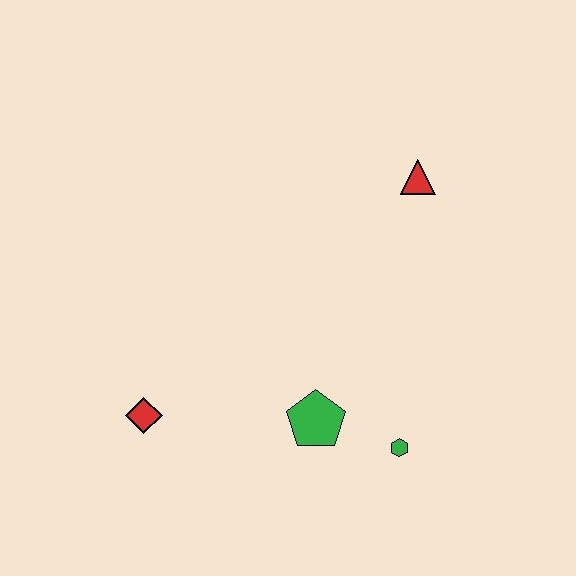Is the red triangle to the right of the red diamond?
Yes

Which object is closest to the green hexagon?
The green pentagon is closest to the green hexagon.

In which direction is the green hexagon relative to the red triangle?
The green hexagon is below the red triangle.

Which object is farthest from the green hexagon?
The red triangle is farthest from the green hexagon.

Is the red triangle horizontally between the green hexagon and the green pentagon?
No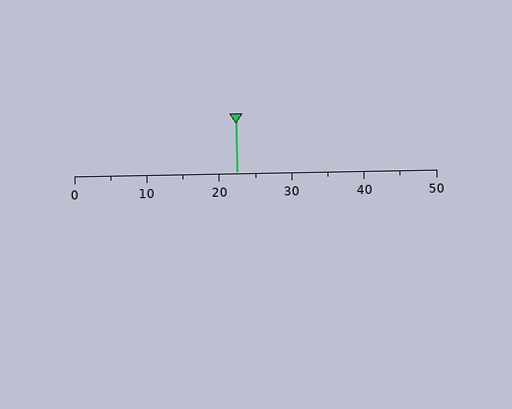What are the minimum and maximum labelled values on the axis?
The axis runs from 0 to 50.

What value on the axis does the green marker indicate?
The marker indicates approximately 22.5.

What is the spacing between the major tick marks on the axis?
The major ticks are spaced 10 apart.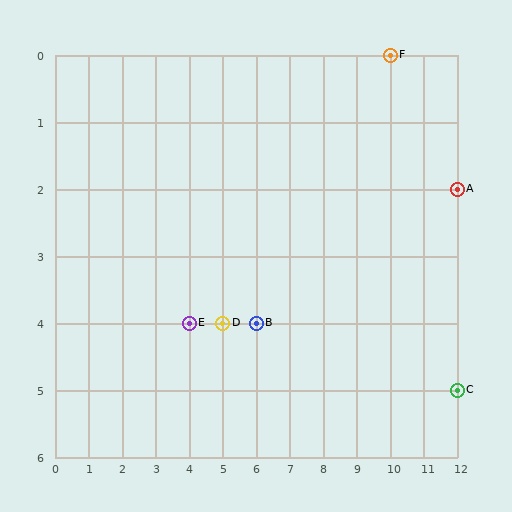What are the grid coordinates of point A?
Point A is at grid coordinates (12, 2).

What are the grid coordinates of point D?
Point D is at grid coordinates (5, 4).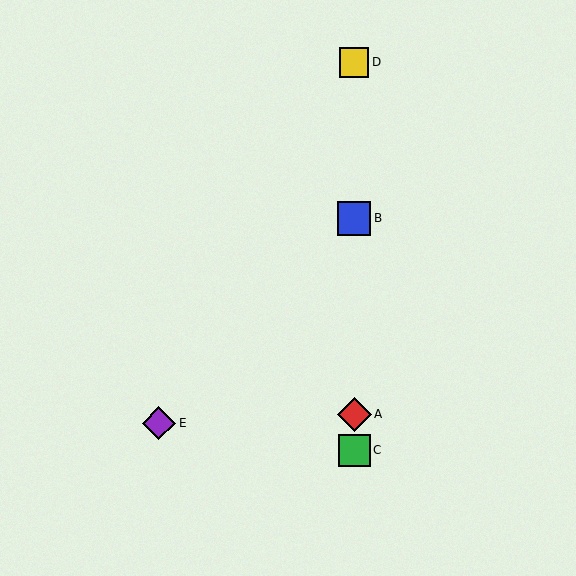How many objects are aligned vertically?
4 objects (A, B, C, D) are aligned vertically.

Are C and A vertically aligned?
Yes, both are at x≈354.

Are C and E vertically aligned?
No, C is at x≈354 and E is at x≈159.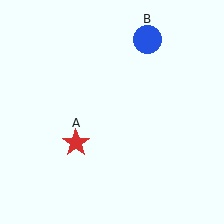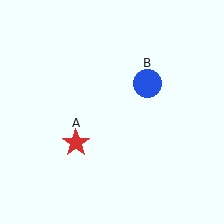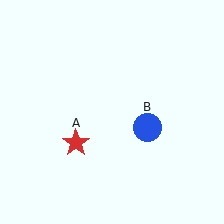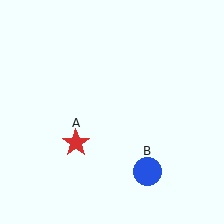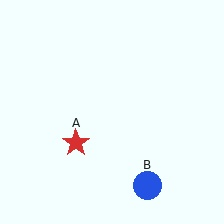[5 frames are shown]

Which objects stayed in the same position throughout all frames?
Red star (object A) remained stationary.